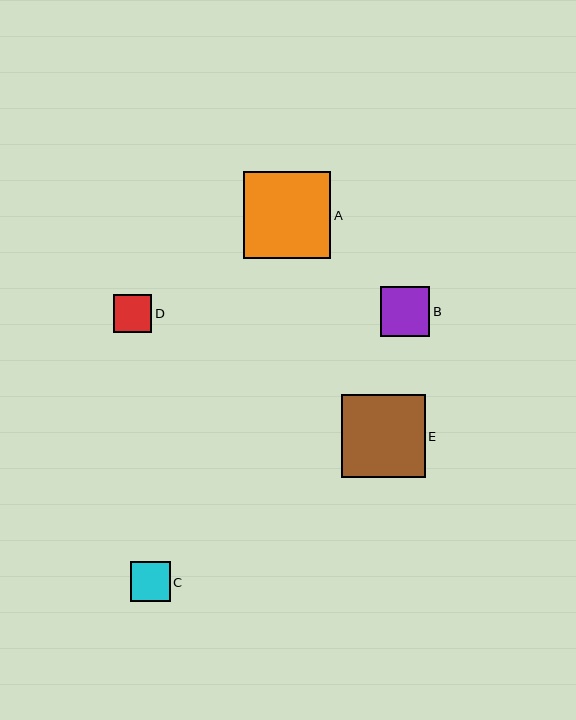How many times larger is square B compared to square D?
Square B is approximately 1.3 times the size of square D.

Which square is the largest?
Square A is the largest with a size of approximately 87 pixels.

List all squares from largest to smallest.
From largest to smallest: A, E, B, C, D.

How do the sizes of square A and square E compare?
Square A and square E are approximately the same size.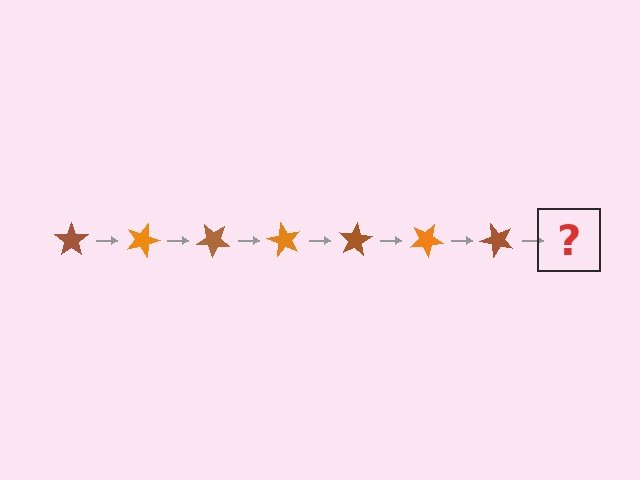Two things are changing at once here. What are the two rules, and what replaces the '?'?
The two rules are that it rotates 20 degrees each step and the color cycles through brown and orange. The '?' should be an orange star, rotated 140 degrees from the start.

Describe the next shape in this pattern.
It should be an orange star, rotated 140 degrees from the start.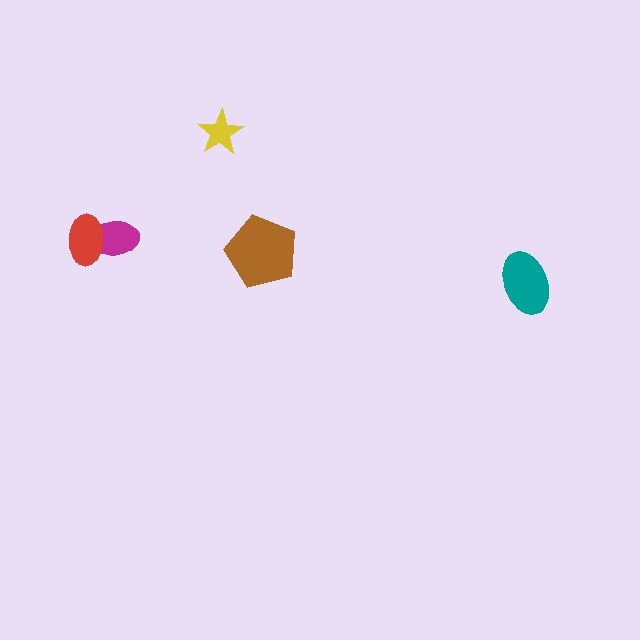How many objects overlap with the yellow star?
0 objects overlap with the yellow star.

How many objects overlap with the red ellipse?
1 object overlaps with the red ellipse.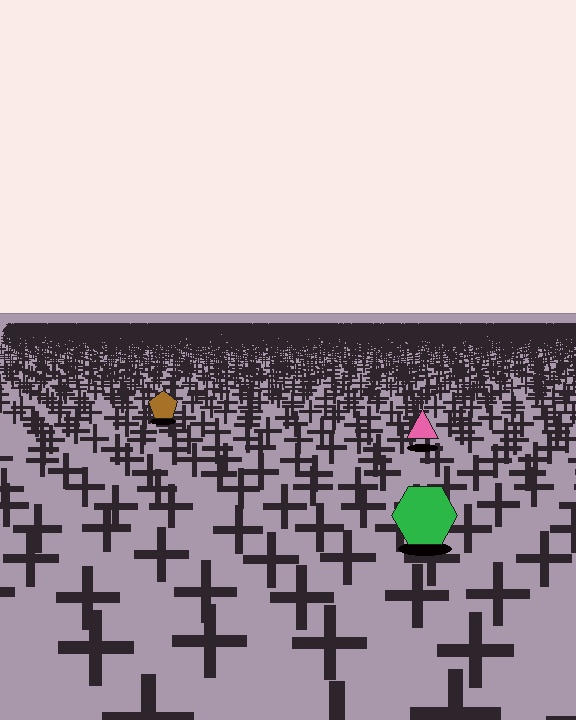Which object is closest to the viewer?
The green hexagon is closest. The texture marks near it are larger and more spread out.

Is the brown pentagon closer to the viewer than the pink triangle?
No. The pink triangle is closer — you can tell from the texture gradient: the ground texture is coarser near it.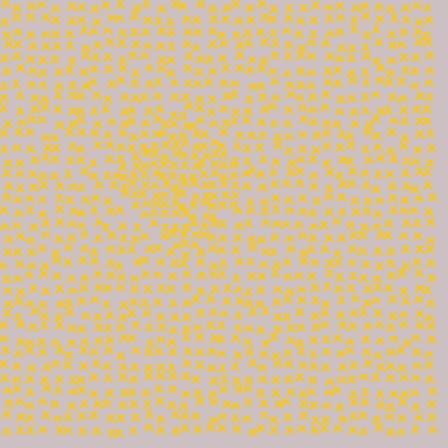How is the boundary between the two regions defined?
The boundary is defined by a change in element density (approximately 1.6x ratio). All elements are the same color, size, and shape.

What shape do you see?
I see a diamond.